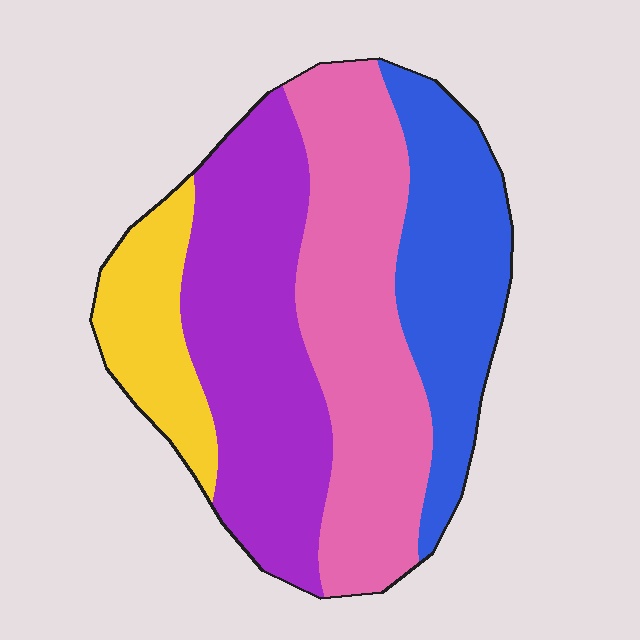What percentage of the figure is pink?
Pink takes up about one third (1/3) of the figure.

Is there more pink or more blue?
Pink.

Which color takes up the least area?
Yellow, at roughly 15%.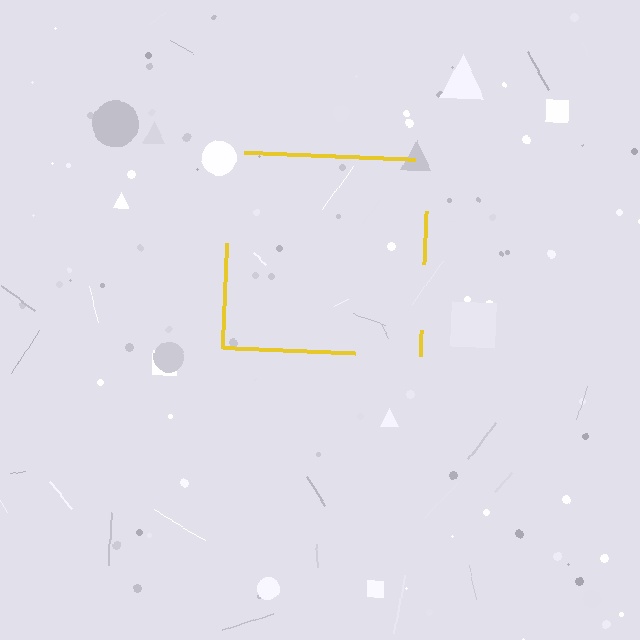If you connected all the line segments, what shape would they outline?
They would outline a square.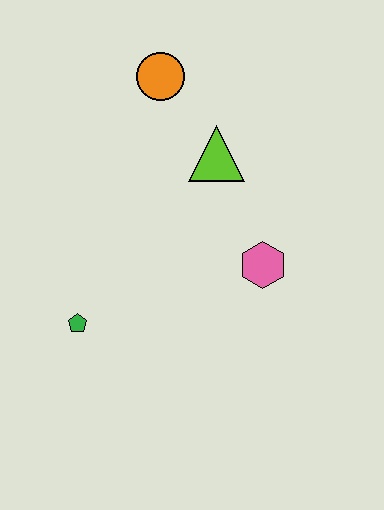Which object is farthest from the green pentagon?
The orange circle is farthest from the green pentagon.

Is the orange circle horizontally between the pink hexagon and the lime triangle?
No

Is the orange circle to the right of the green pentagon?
Yes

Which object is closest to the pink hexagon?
The lime triangle is closest to the pink hexagon.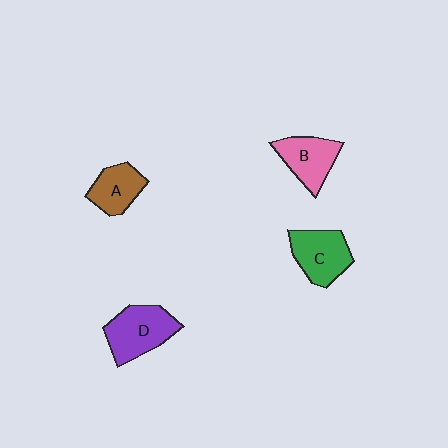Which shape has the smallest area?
Shape A (brown).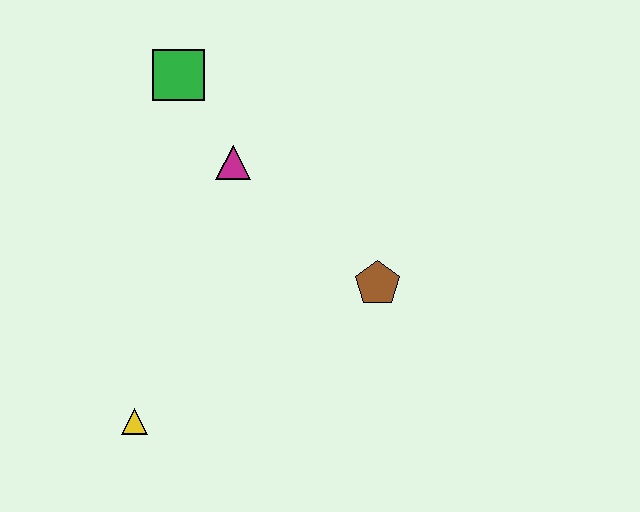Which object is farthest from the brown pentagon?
The green square is farthest from the brown pentagon.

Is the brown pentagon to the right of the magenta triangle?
Yes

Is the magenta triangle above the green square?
No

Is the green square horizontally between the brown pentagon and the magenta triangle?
No